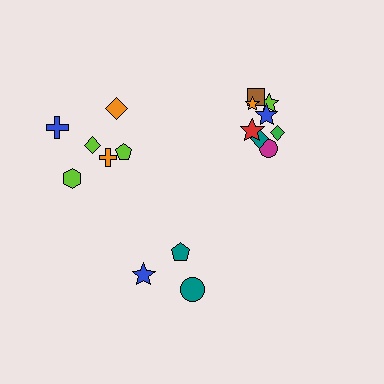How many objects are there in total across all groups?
There are 17 objects.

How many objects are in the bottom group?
There are 3 objects.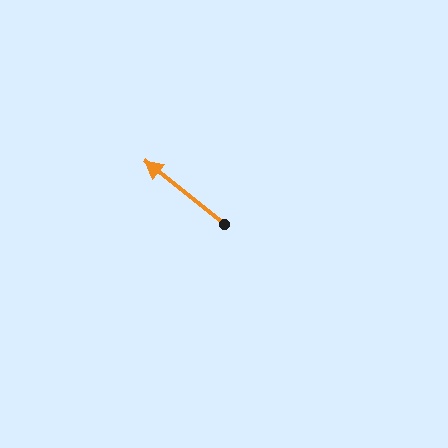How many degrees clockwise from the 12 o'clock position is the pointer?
Approximately 308 degrees.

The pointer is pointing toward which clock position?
Roughly 10 o'clock.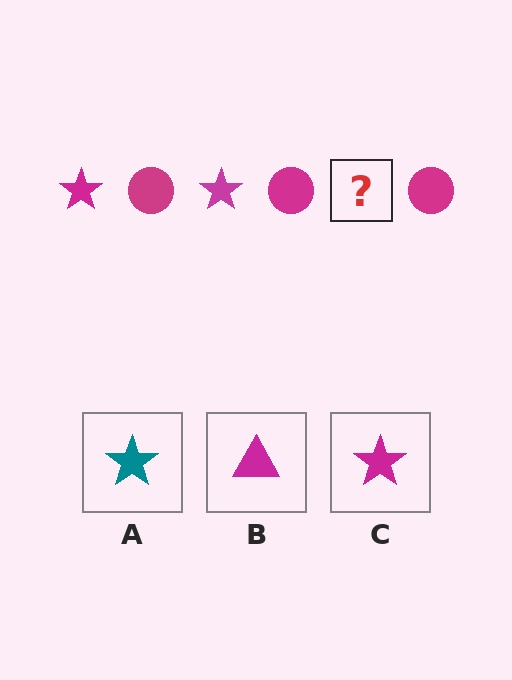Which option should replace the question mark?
Option C.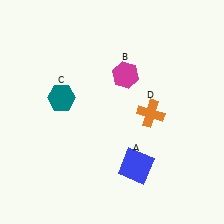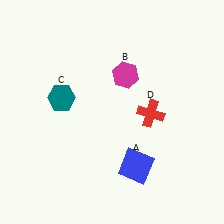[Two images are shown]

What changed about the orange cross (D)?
In Image 1, D is orange. In Image 2, it changed to red.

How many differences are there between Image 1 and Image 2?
There is 1 difference between the two images.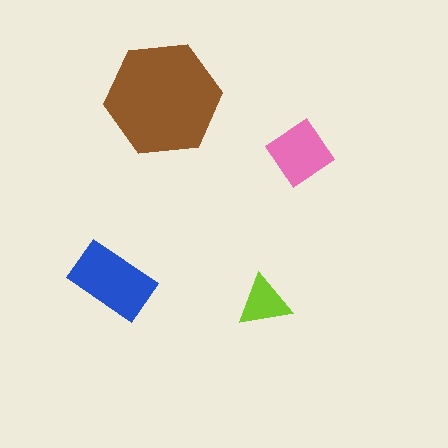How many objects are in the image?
There are 4 objects in the image.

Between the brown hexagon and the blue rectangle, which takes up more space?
The brown hexagon.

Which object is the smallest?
The lime triangle.